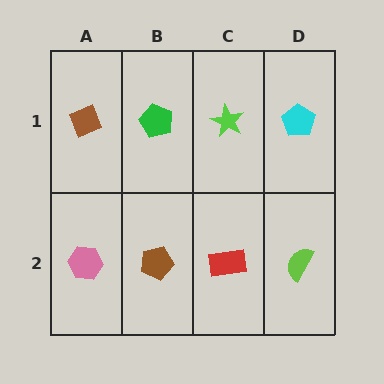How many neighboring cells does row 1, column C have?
3.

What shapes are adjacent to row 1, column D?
A lime semicircle (row 2, column D), a lime star (row 1, column C).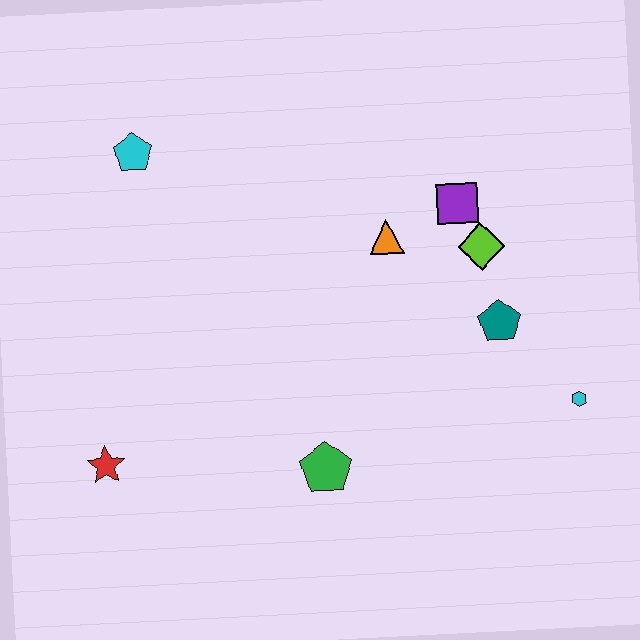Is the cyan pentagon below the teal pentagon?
No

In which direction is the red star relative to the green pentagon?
The red star is to the left of the green pentagon.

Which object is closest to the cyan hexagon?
The teal pentagon is closest to the cyan hexagon.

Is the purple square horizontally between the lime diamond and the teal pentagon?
No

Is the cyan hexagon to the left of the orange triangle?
No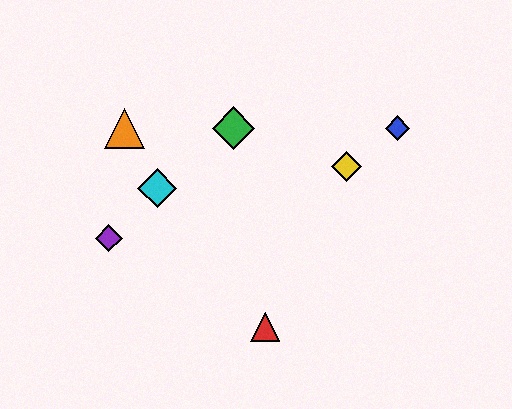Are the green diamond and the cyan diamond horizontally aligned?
No, the green diamond is at y≈128 and the cyan diamond is at y≈188.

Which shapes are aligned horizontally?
The blue diamond, the green diamond, the orange triangle are aligned horizontally.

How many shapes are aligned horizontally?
3 shapes (the blue diamond, the green diamond, the orange triangle) are aligned horizontally.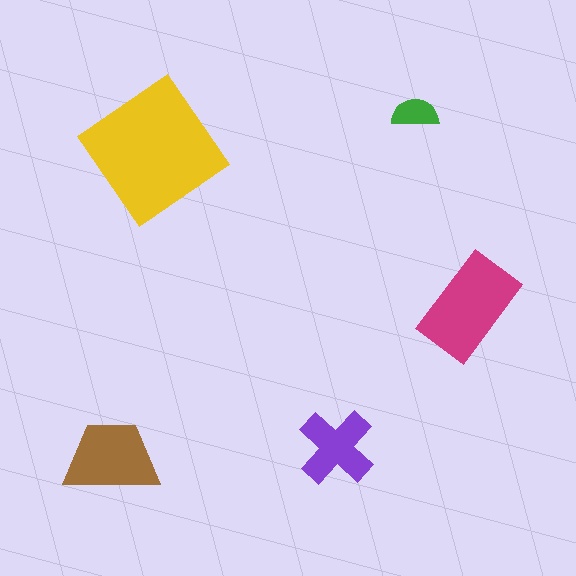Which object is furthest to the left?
The brown trapezoid is leftmost.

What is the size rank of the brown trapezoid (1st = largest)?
3rd.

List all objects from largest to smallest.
The yellow diamond, the magenta rectangle, the brown trapezoid, the purple cross, the green semicircle.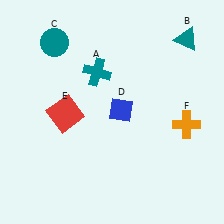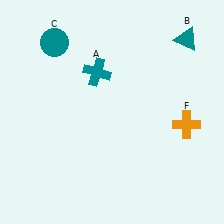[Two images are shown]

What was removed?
The blue diamond (D), the red square (E) were removed in Image 2.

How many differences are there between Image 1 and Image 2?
There are 2 differences between the two images.